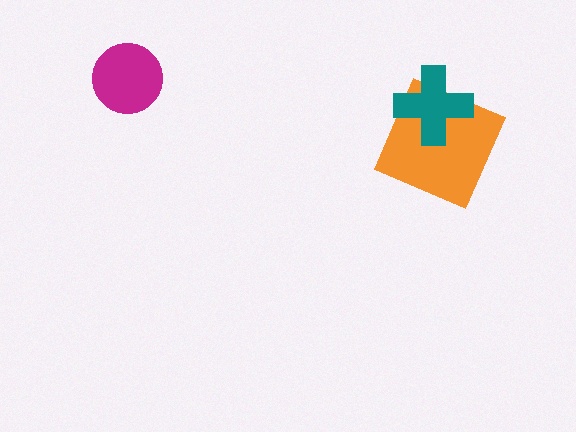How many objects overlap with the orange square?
1 object overlaps with the orange square.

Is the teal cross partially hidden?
No, no other shape covers it.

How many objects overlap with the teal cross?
1 object overlaps with the teal cross.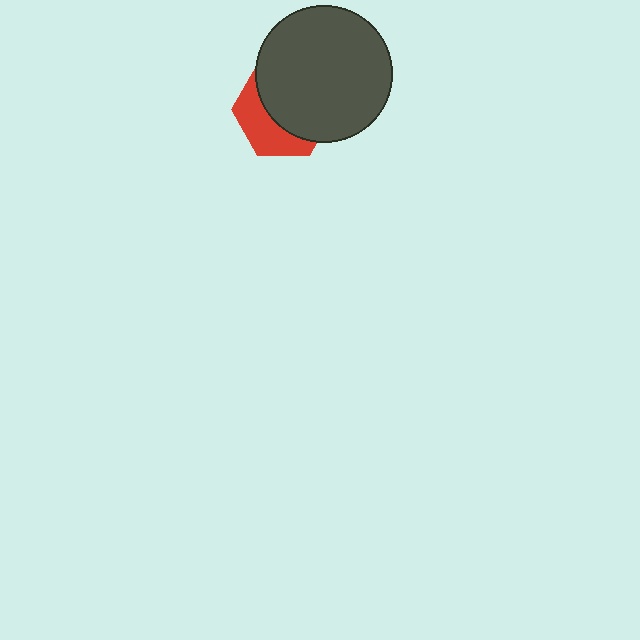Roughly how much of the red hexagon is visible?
A small part of it is visible (roughly 38%).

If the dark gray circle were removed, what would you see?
You would see the complete red hexagon.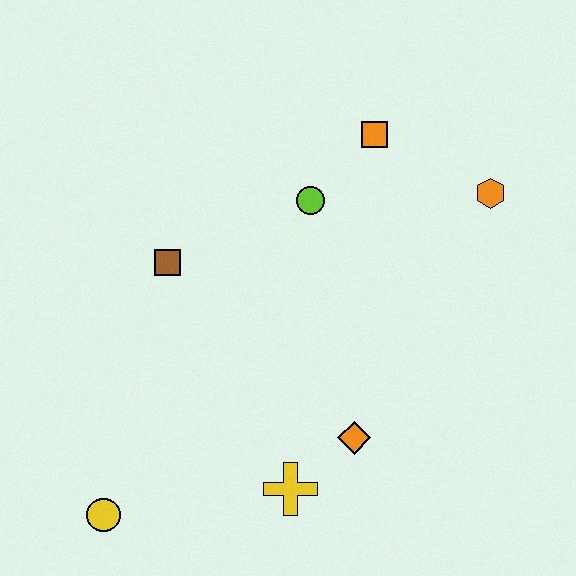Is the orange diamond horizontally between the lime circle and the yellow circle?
No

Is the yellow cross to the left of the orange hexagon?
Yes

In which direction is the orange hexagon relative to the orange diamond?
The orange hexagon is above the orange diamond.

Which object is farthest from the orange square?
The yellow circle is farthest from the orange square.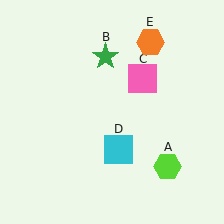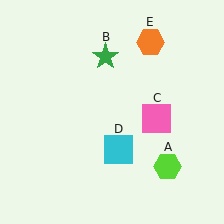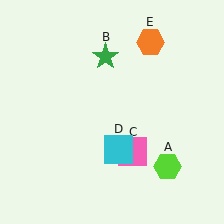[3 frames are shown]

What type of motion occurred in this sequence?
The pink square (object C) rotated clockwise around the center of the scene.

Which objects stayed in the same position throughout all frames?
Lime hexagon (object A) and green star (object B) and cyan square (object D) and orange hexagon (object E) remained stationary.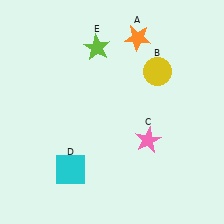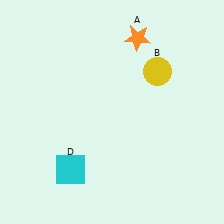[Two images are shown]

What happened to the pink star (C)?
The pink star (C) was removed in Image 2. It was in the bottom-right area of Image 1.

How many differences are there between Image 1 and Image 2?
There are 2 differences between the two images.